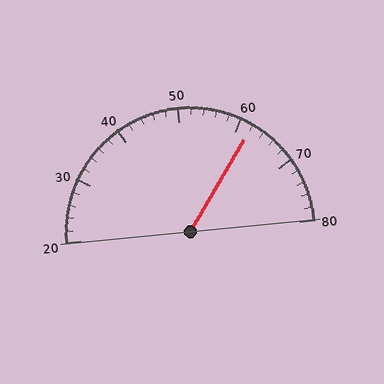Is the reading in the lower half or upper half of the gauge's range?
The reading is in the upper half of the range (20 to 80).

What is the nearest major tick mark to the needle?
The nearest major tick mark is 60.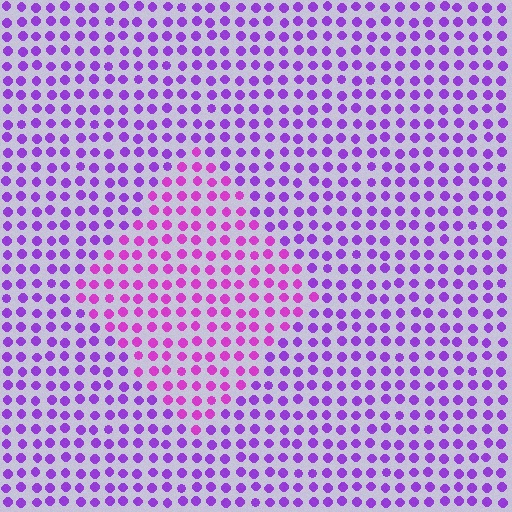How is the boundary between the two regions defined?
The boundary is defined purely by a slight shift in hue (about 29 degrees). Spacing, size, and orientation are identical on both sides.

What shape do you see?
I see a diamond.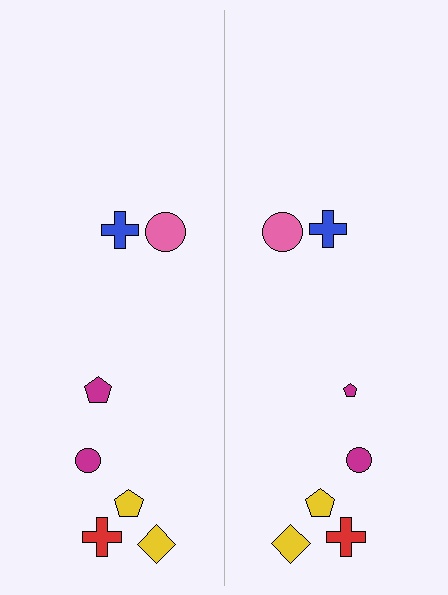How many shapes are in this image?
There are 14 shapes in this image.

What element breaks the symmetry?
The magenta pentagon on the right side has a different size than its mirror counterpart.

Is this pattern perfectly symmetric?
No, the pattern is not perfectly symmetric. The magenta pentagon on the right side has a different size than its mirror counterpart.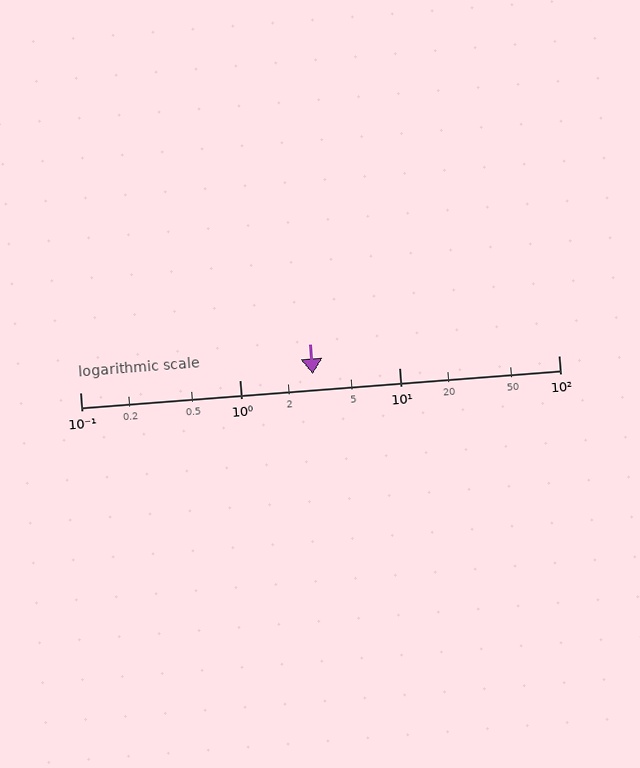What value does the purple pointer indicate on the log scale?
The pointer indicates approximately 2.9.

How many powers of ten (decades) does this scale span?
The scale spans 3 decades, from 0.1 to 100.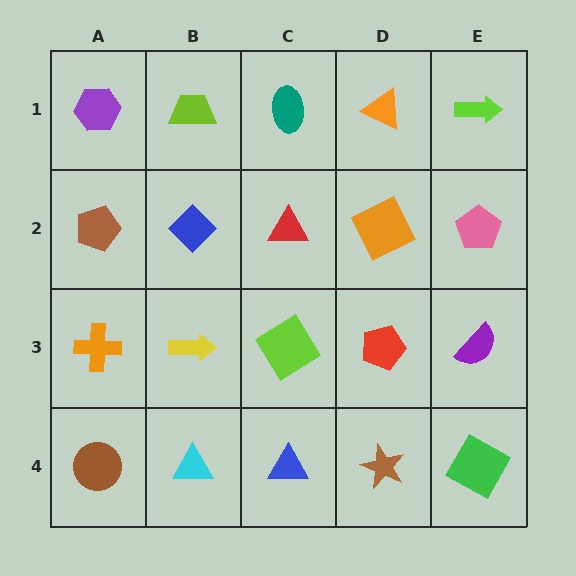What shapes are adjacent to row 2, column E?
A lime arrow (row 1, column E), a purple semicircle (row 3, column E), an orange square (row 2, column D).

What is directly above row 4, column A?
An orange cross.